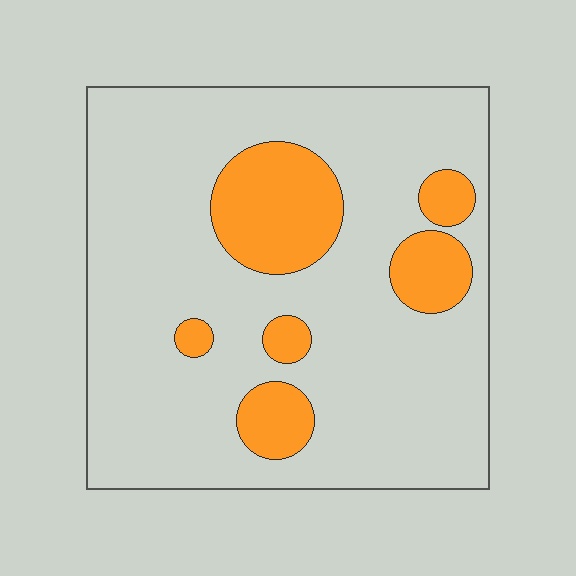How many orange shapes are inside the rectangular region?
6.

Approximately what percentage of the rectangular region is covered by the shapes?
Approximately 20%.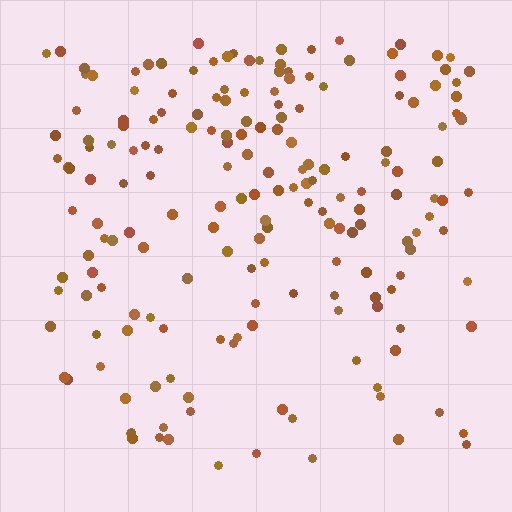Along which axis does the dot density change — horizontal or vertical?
Vertical.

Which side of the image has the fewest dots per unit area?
The bottom.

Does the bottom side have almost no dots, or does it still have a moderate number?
Still a moderate number, just noticeably fewer than the top.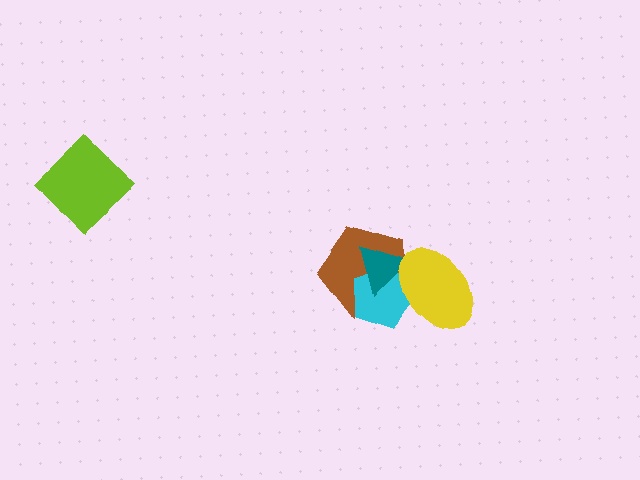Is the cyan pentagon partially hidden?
Yes, it is partially covered by another shape.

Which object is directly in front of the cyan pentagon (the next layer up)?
The teal triangle is directly in front of the cyan pentagon.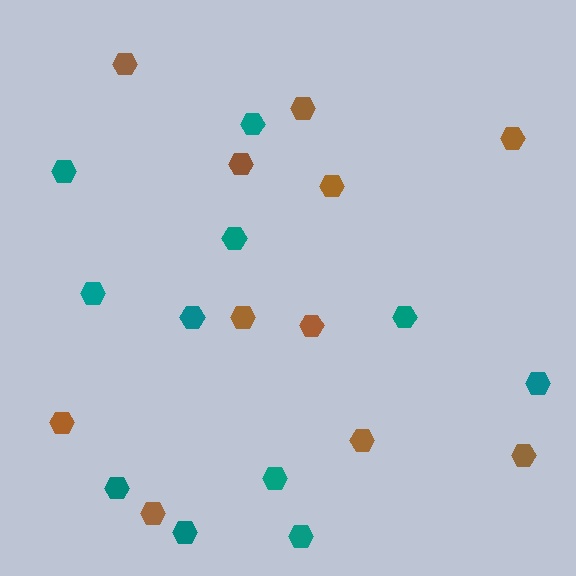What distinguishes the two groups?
There are 2 groups: one group of brown hexagons (11) and one group of teal hexagons (11).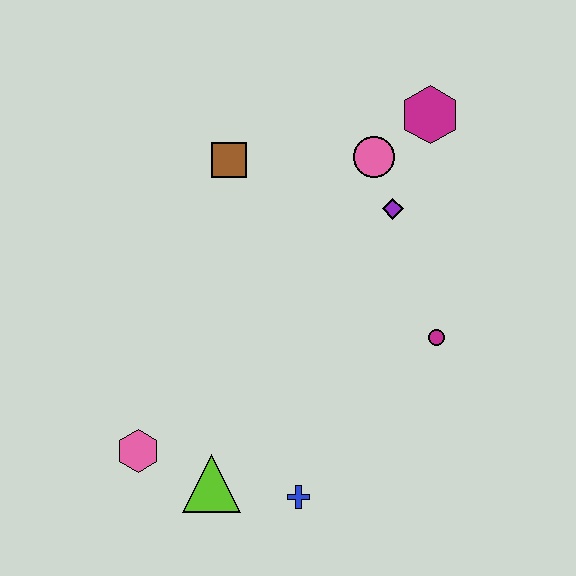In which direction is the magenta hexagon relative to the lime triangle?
The magenta hexagon is above the lime triangle.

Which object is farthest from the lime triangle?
The magenta hexagon is farthest from the lime triangle.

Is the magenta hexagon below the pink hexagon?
No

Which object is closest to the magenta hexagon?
The pink circle is closest to the magenta hexagon.